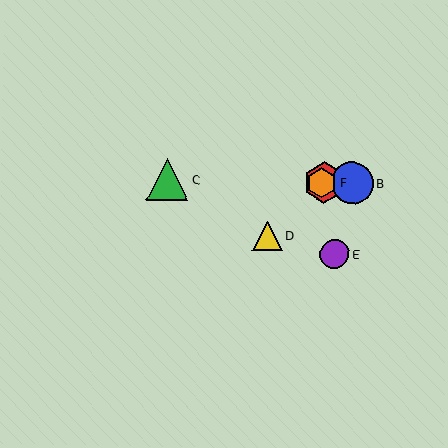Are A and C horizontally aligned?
Yes, both are at y≈183.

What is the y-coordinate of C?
Object C is at y≈180.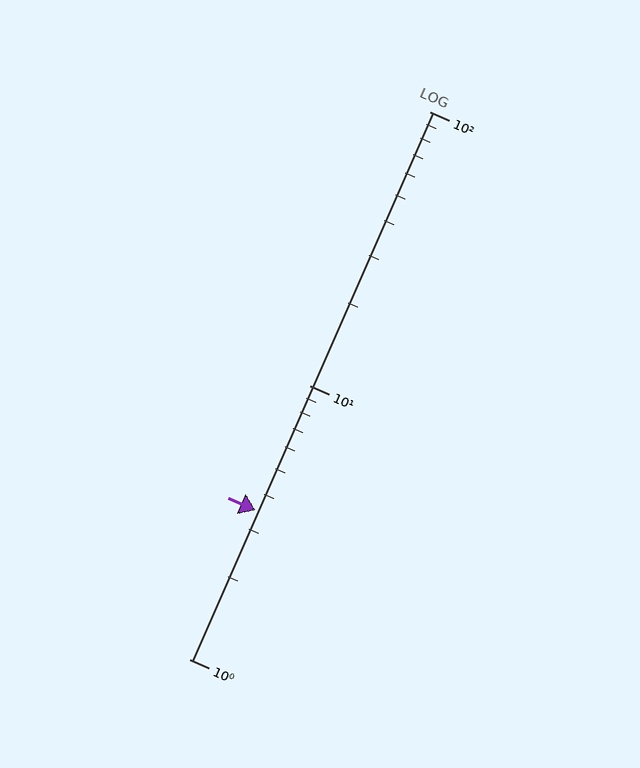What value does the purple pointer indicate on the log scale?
The pointer indicates approximately 3.5.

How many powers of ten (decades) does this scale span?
The scale spans 2 decades, from 1 to 100.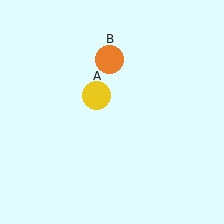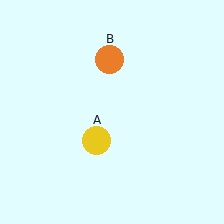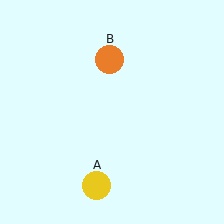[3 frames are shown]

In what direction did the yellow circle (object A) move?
The yellow circle (object A) moved down.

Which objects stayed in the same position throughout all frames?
Orange circle (object B) remained stationary.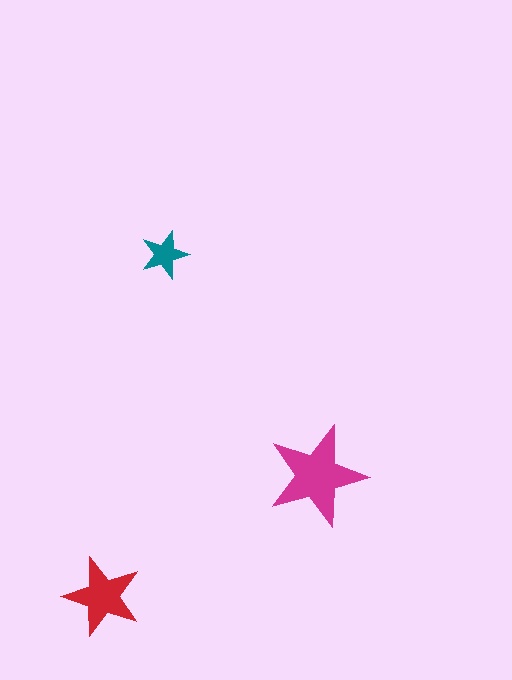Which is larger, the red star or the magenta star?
The magenta one.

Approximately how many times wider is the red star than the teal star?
About 1.5 times wider.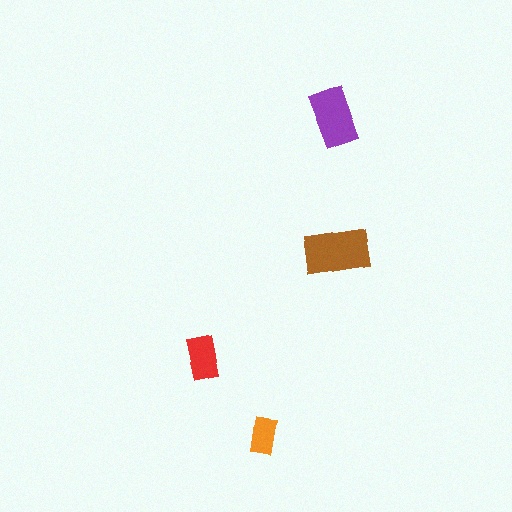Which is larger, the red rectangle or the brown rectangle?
The brown one.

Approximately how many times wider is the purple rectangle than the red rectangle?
About 1.5 times wider.